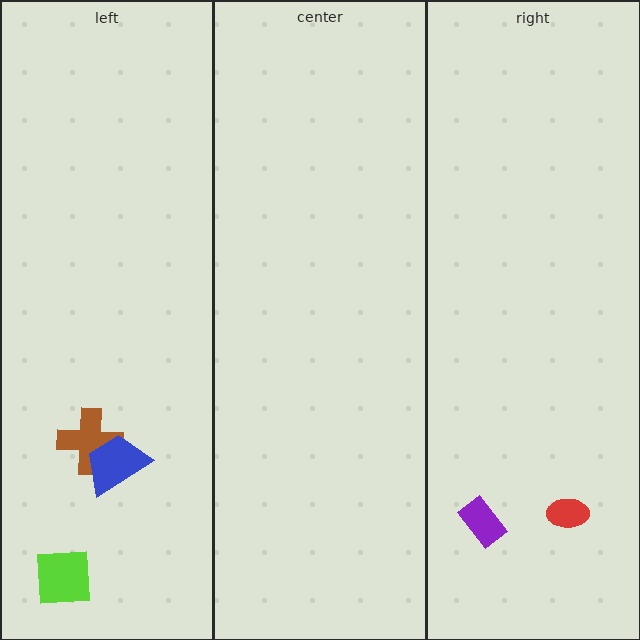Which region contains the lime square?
The left region.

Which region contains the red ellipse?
The right region.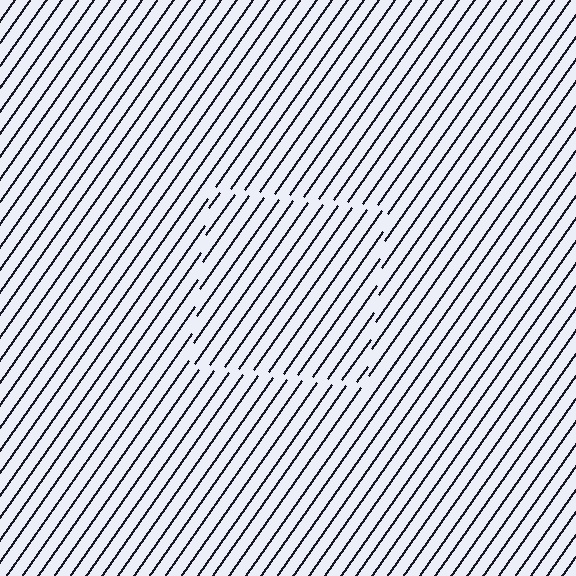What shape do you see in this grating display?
An illusory square. The interior of the shape contains the same grating, shifted by half a period — the contour is defined by the phase discontinuity where line-ends from the inner and outer gratings abut.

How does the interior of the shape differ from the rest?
The interior of the shape contains the same grating, shifted by half a period — the contour is defined by the phase discontinuity where line-ends from the inner and outer gratings abut.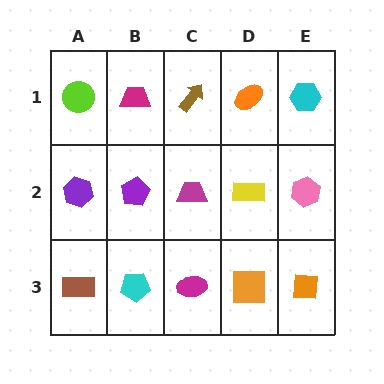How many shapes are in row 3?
5 shapes.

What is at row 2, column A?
A purple hexagon.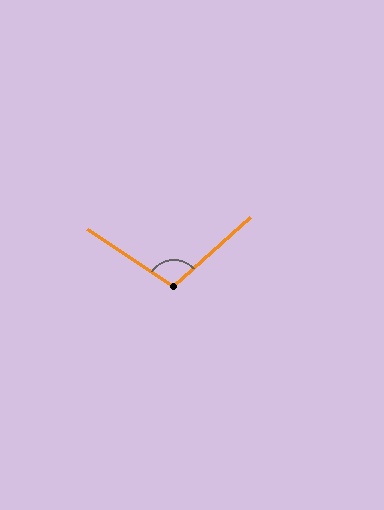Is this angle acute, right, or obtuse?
It is obtuse.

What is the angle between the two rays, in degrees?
Approximately 104 degrees.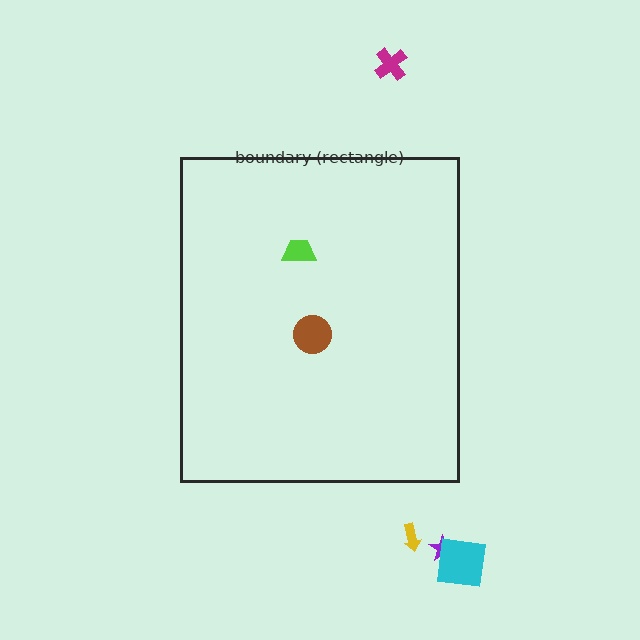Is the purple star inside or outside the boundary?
Outside.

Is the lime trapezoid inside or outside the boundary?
Inside.